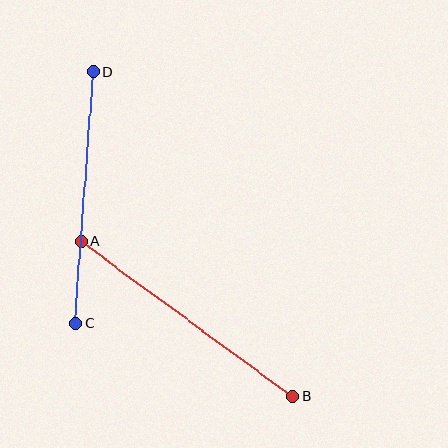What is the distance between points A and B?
The distance is approximately 262 pixels.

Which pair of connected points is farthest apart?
Points A and B are farthest apart.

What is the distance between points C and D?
The distance is approximately 252 pixels.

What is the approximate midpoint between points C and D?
The midpoint is at approximately (84, 198) pixels.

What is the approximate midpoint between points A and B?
The midpoint is at approximately (187, 319) pixels.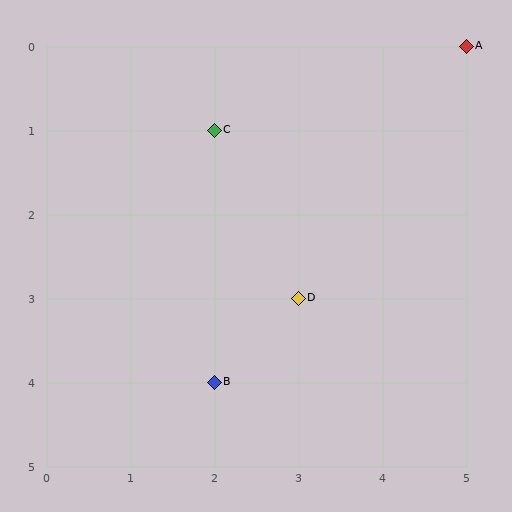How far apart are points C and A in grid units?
Points C and A are 3 columns and 1 row apart (about 3.2 grid units diagonally).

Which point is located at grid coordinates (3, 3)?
Point D is at (3, 3).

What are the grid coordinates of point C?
Point C is at grid coordinates (2, 1).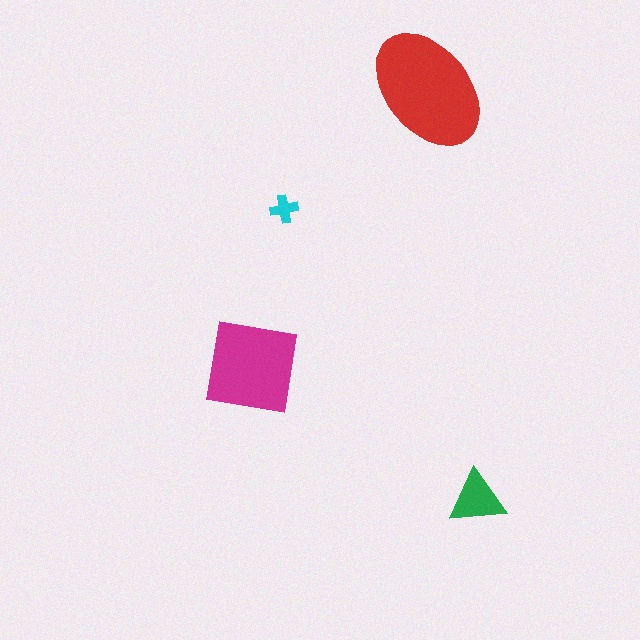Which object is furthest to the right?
The green triangle is rightmost.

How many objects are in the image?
There are 4 objects in the image.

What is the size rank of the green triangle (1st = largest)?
3rd.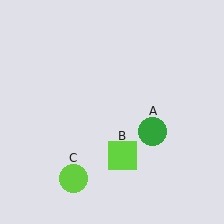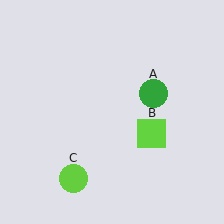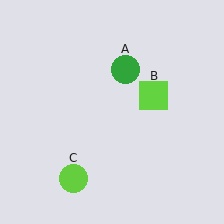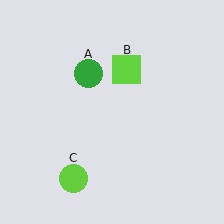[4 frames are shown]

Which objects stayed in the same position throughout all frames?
Lime circle (object C) remained stationary.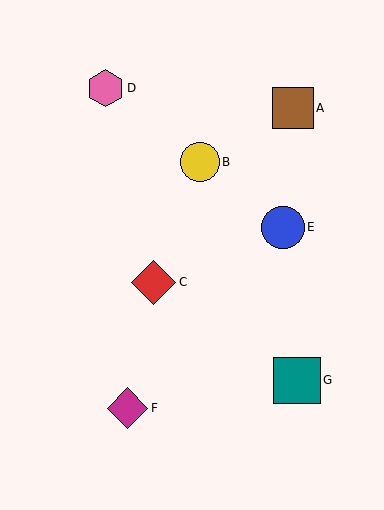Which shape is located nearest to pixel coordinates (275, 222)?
The blue circle (labeled E) at (283, 227) is nearest to that location.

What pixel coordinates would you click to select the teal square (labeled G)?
Click at (297, 380) to select the teal square G.